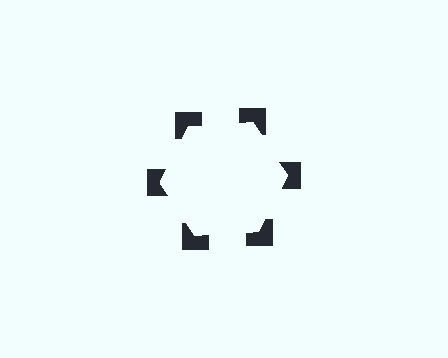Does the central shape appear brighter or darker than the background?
It typically appears slightly brighter than the background, even though no actual brightness change is drawn.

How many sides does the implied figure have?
6 sides.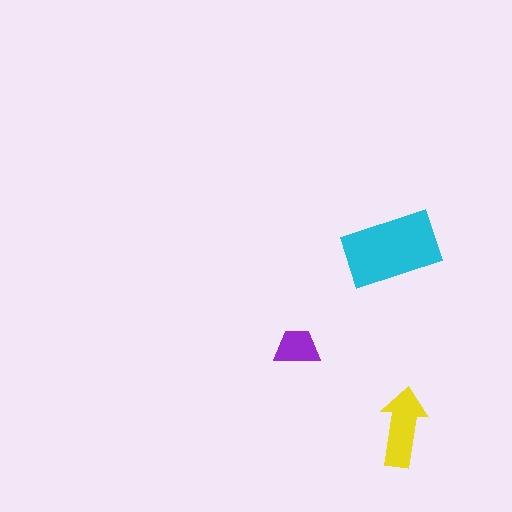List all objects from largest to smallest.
The cyan rectangle, the yellow arrow, the purple trapezoid.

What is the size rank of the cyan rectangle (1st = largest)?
1st.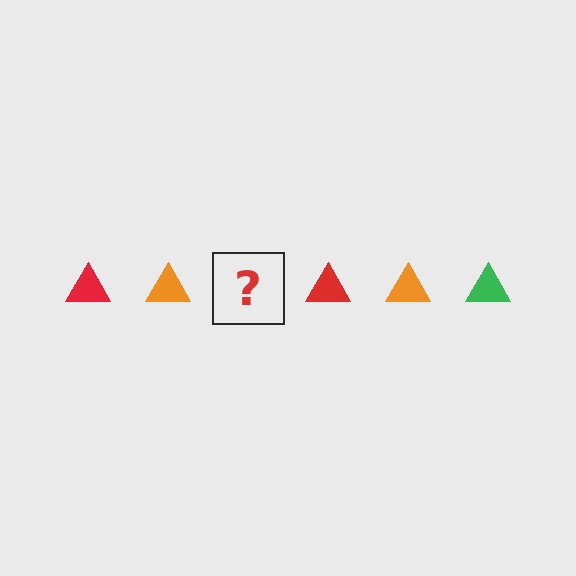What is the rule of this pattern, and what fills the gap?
The rule is that the pattern cycles through red, orange, green triangles. The gap should be filled with a green triangle.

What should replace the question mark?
The question mark should be replaced with a green triangle.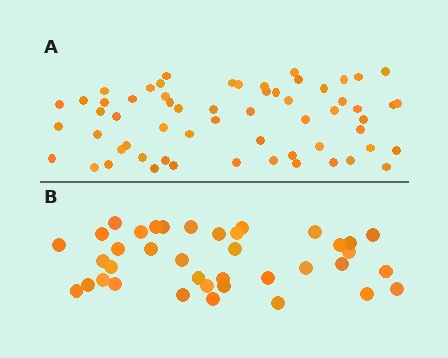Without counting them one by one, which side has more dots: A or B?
Region A (the top region) has more dots.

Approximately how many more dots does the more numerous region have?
Region A has approximately 20 more dots than region B.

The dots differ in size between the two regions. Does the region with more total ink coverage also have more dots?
No. Region B has more total ink coverage because its dots are larger, but region A actually contains more individual dots. Total area can be misleading — the number of items is what matters here.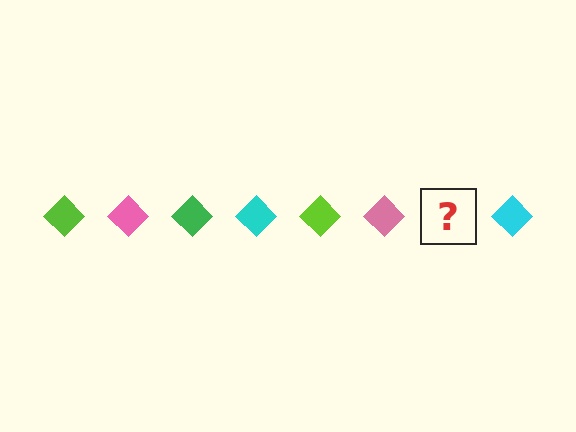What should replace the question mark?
The question mark should be replaced with a green diamond.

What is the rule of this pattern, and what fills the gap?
The rule is that the pattern cycles through lime, pink, green, cyan diamonds. The gap should be filled with a green diamond.